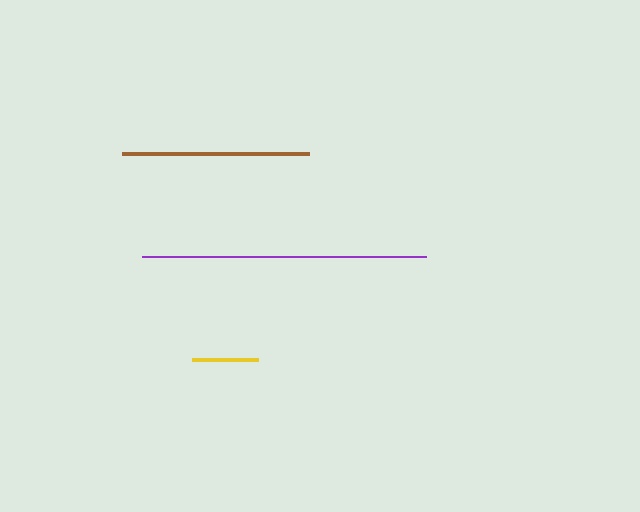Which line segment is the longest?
The purple line is the longest at approximately 284 pixels.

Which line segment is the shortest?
The yellow line is the shortest at approximately 66 pixels.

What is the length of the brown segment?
The brown segment is approximately 187 pixels long.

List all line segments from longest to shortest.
From longest to shortest: purple, brown, yellow.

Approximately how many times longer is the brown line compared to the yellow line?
The brown line is approximately 2.9 times the length of the yellow line.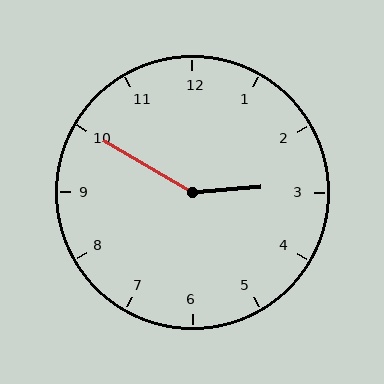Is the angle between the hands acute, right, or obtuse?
It is obtuse.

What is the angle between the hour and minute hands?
Approximately 145 degrees.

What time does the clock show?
2:50.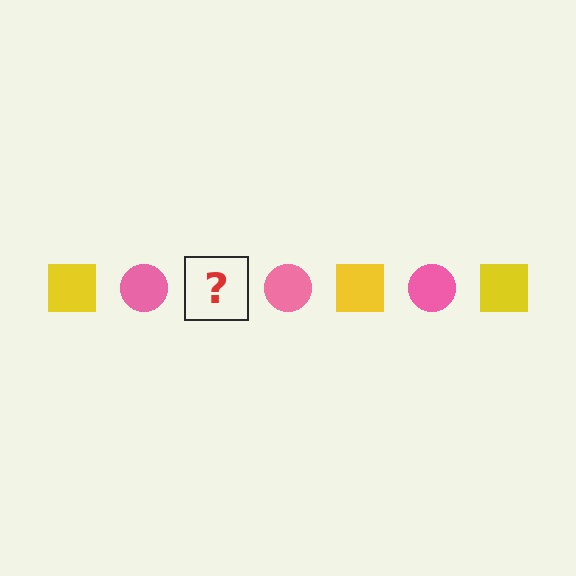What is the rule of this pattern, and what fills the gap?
The rule is that the pattern alternates between yellow square and pink circle. The gap should be filled with a yellow square.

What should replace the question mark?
The question mark should be replaced with a yellow square.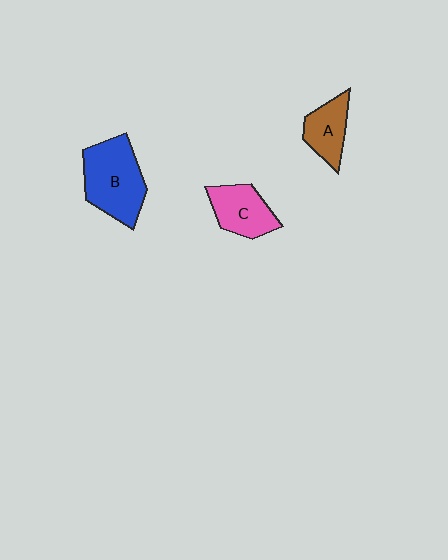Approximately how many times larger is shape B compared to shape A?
Approximately 1.8 times.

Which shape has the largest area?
Shape B (blue).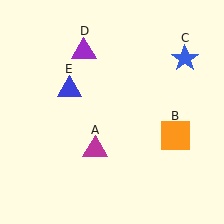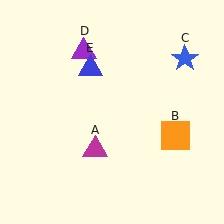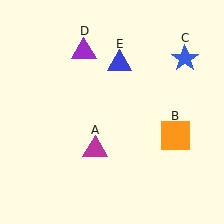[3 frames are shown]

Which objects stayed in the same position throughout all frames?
Magenta triangle (object A) and orange square (object B) and blue star (object C) and purple triangle (object D) remained stationary.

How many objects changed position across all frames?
1 object changed position: blue triangle (object E).